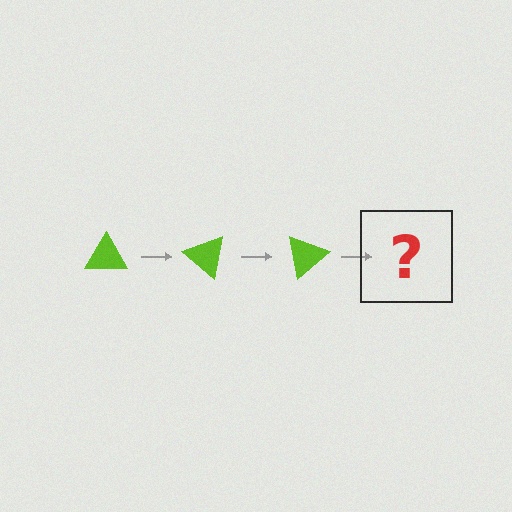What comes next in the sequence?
The next element should be a lime triangle rotated 120 degrees.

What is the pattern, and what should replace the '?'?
The pattern is that the triangle rotates 40 degrees each step. The '?' should be a lime triangle rotated 120 degrees.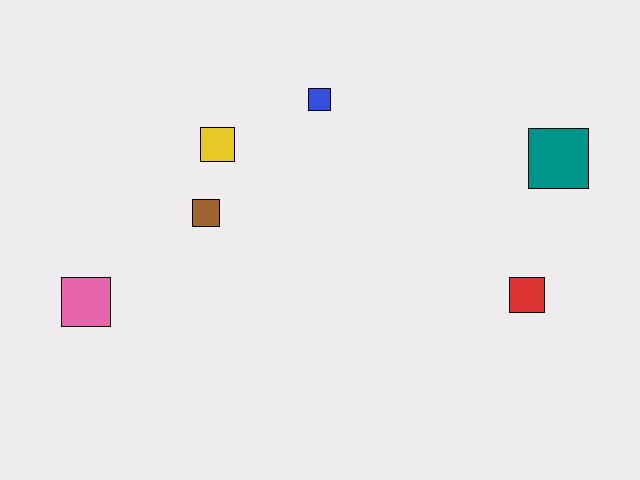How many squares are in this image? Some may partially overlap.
There are 6 squares.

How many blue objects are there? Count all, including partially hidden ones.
There is 1 blue object.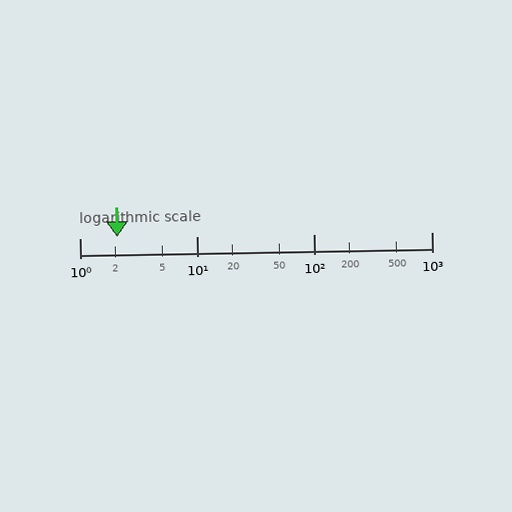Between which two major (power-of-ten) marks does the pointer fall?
The pointer is between 1 and 10.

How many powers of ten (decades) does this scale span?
The scale spans 3 decades, from 1 to 1000.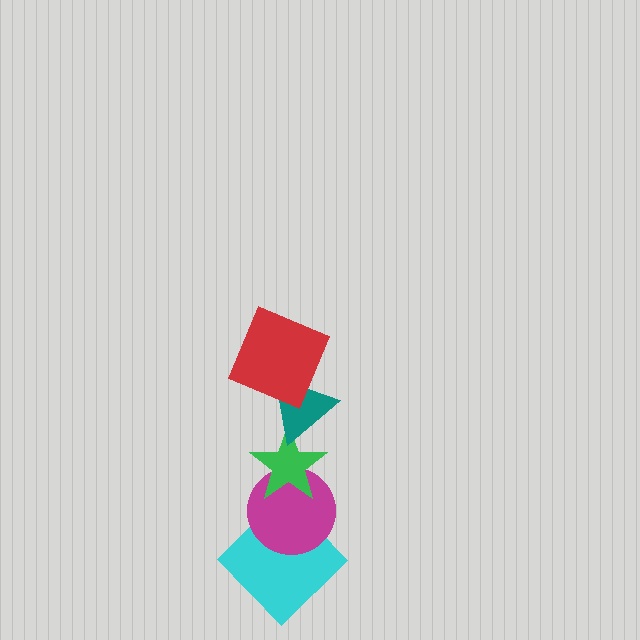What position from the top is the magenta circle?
The magenta circle is 4th from the top.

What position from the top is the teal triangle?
The teal triangle is 2nd from the top.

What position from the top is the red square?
The red square is 1st from the top.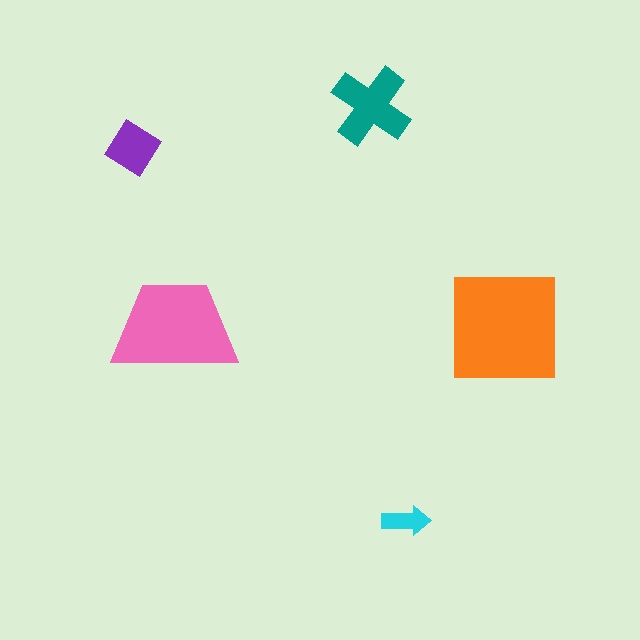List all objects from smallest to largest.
The cyan arrow, the purple diamond, the teal cross, the pink trapezoid, the orange square.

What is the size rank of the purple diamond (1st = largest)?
4th.